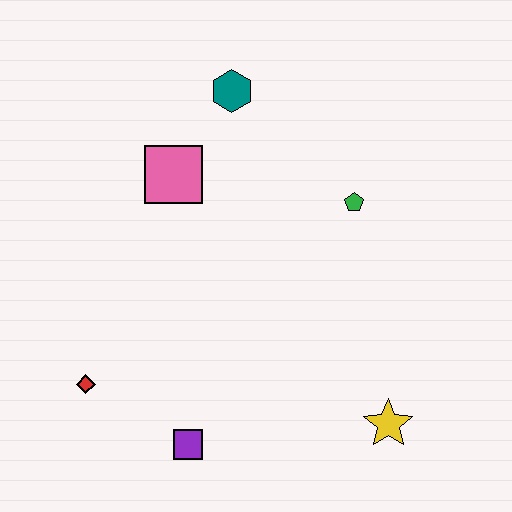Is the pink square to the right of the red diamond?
Yes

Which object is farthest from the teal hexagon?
The yellow star is farthest from the teal hexagon.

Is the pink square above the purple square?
Yes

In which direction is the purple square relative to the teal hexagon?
The purple square is below the teal hexagon.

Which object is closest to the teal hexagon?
The pink square is closest to the teal hexagon.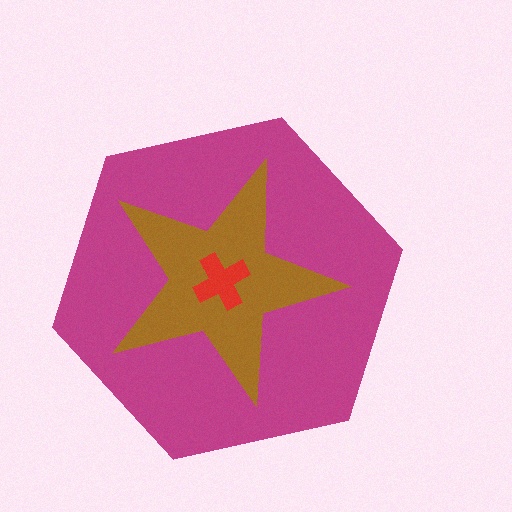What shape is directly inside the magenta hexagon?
The brown star.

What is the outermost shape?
The magenta hexagon.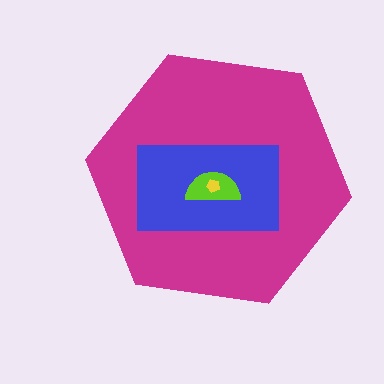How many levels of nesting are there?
4.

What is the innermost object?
The yellow pentagon.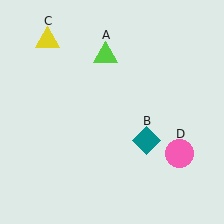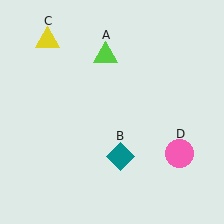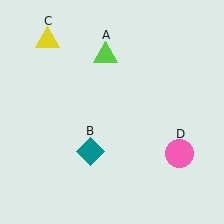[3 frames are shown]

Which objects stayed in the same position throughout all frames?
Lime triangle (object A) and yellow triangle (object C) and pink circle (object D) remained stationary.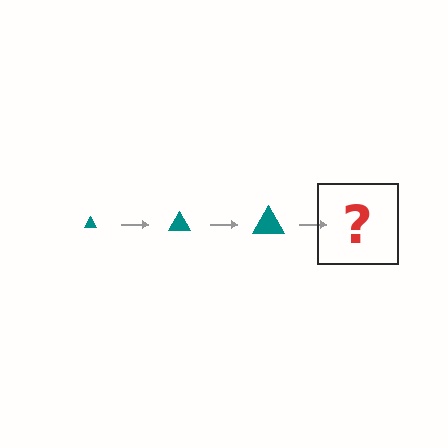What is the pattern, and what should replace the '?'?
The pattern is that the triangle gets progressively larger each step. The '?' should be a teal triangle, larger than the previous one.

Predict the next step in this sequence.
The next step is a teal triangle, larger than the previous one.